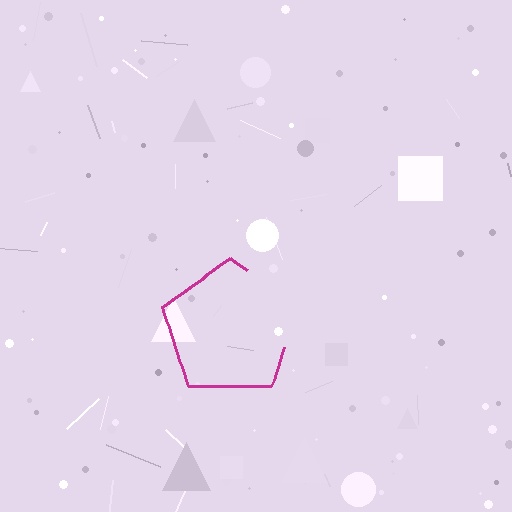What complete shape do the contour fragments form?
The contour fragments form a pentagon.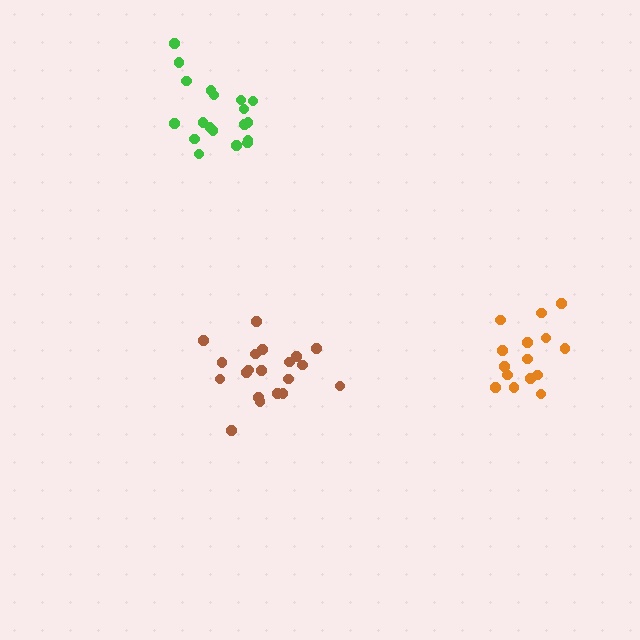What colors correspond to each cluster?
The clusters are colored: brown, orange, green.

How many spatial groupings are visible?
There are 3 spatial groupings.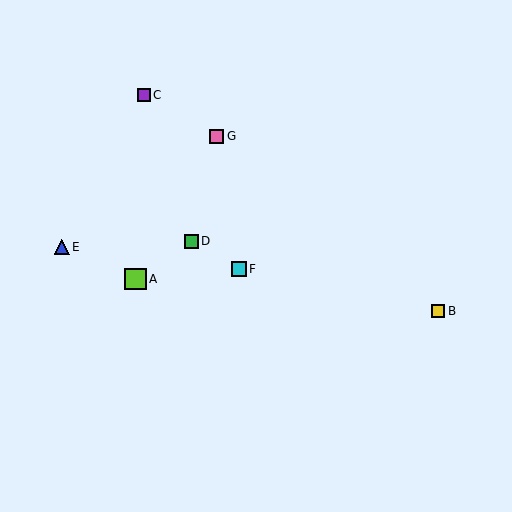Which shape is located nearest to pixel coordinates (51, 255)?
The blue triangle (labeled E) at (62, 247) is nearest to that location.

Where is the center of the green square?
The center of the green square is at (191, 241).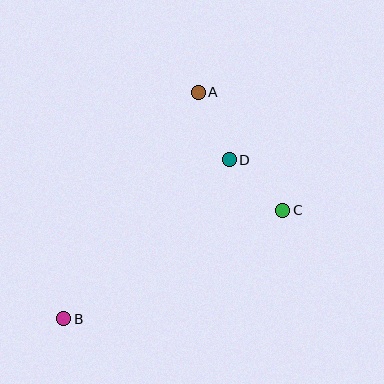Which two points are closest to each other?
Points C and D are closest to each other.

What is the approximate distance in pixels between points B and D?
The distance between B and D is approximately 230 pixels.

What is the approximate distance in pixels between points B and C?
The distance between B and C is approximately 244 pixels.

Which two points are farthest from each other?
Points A and B are farthest from each other.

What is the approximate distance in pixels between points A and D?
The distance between A and D is approximately 74 pixels.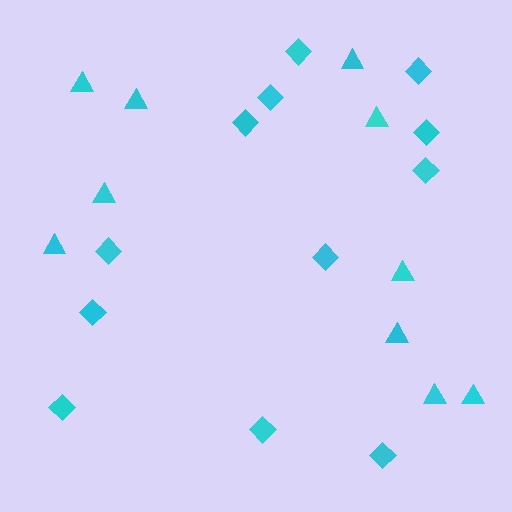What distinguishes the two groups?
There are 2 groups: one group of diamonds (12) and one group of triangles (10).